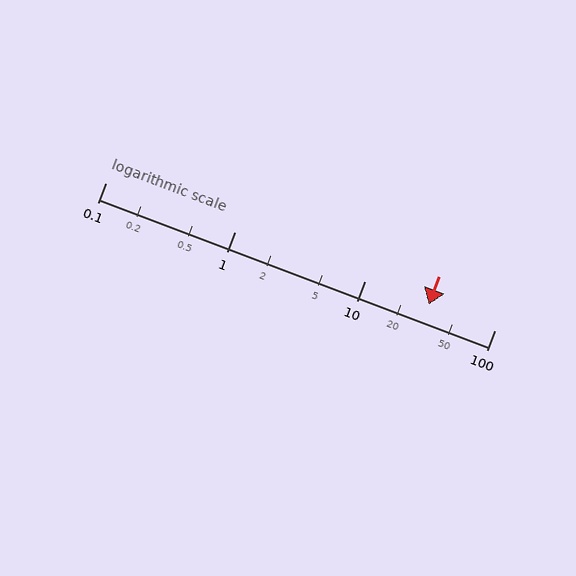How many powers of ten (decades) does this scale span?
The scale spans 3 decades, from 0.1 to 100.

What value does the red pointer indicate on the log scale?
The pointer indicates approximately 31.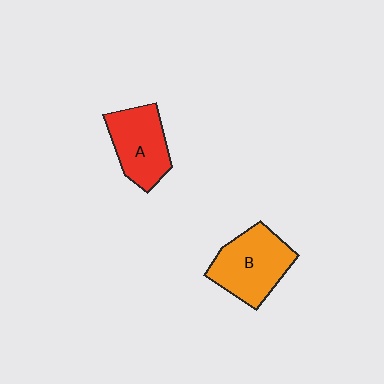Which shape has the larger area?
Shape B (orange).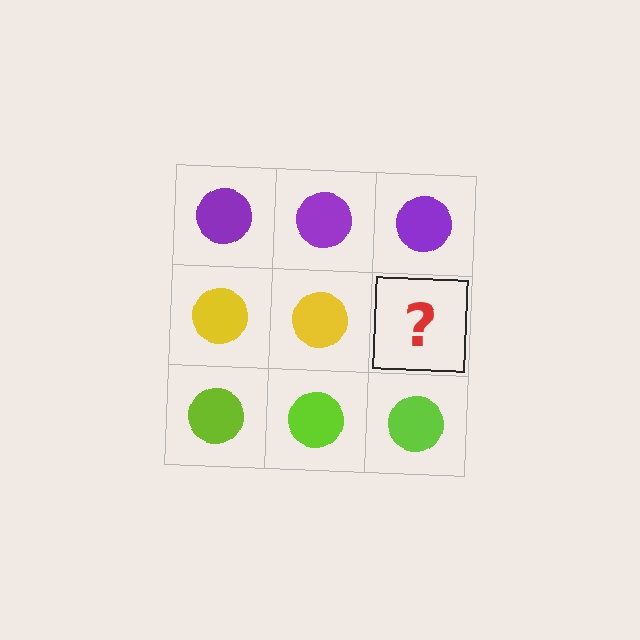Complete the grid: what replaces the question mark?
The question mark should be replaced with a yellow circle.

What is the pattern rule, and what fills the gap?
The rule is that each row has a consistent color. The gap should be filled with a yellow circle.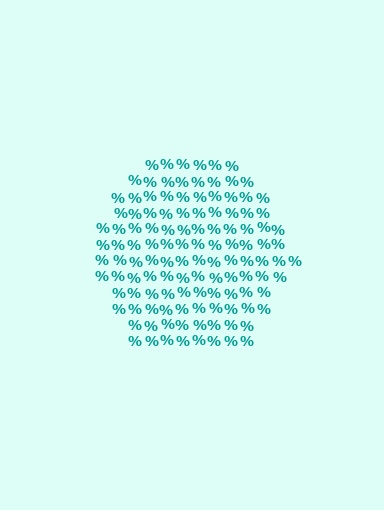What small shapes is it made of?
It is made of small percent signs.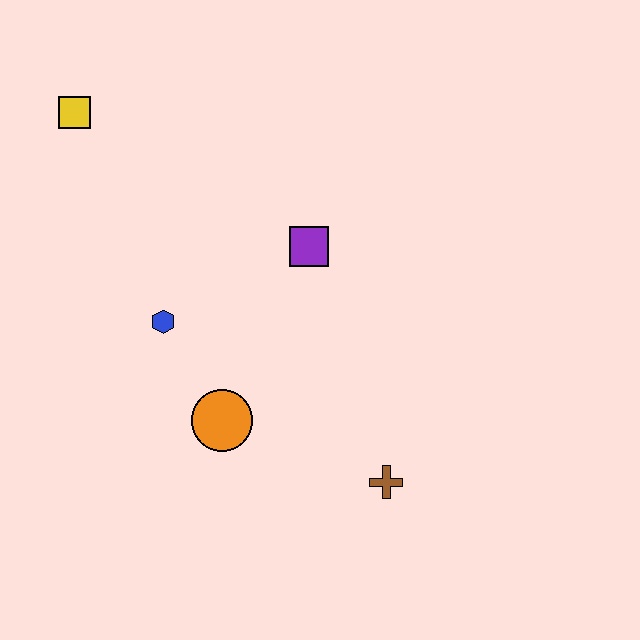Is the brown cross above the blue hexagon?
No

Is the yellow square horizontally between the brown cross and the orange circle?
No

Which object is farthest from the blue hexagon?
The brown cross is farthest from the blue hexagon.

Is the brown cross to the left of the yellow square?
No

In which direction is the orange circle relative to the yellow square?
The orange circle is below the yellow square.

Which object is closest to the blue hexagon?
The orange circle is closest to the blue hexagon.